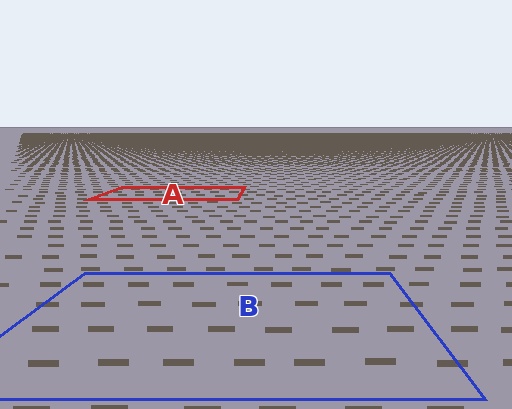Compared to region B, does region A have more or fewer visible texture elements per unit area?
Region A has more texture elements per unit area — they are packed more densely because it is farther away.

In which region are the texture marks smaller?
The texture marks are smaller in region A, because it is farther away.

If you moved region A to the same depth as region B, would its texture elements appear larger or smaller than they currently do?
They would appear larger. At a closer depth, the same texture elements are projected at a bigger on-screen size.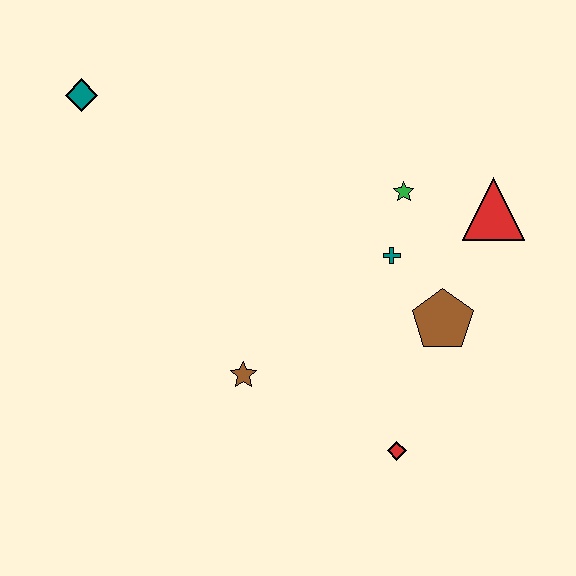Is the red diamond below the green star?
Yes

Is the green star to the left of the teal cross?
No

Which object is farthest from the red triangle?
The teal diamond is farthest from the red triangle.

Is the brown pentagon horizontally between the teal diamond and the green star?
No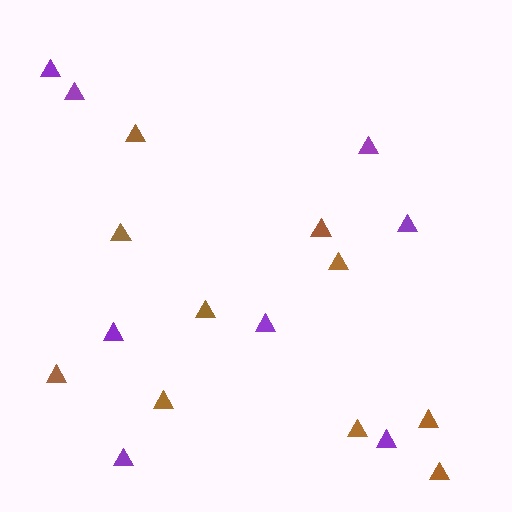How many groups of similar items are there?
There are 2 groups: one group of brown triangles (10) and one group of purple triangles (8).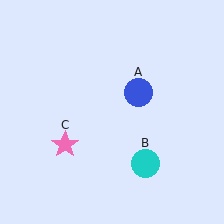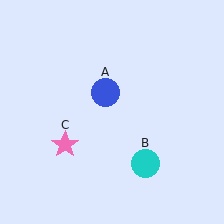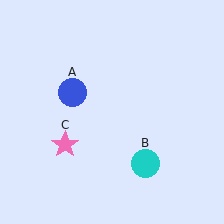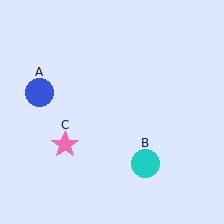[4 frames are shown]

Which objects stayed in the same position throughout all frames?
Cyan circle (object B) and pink star (object C) remained stationary.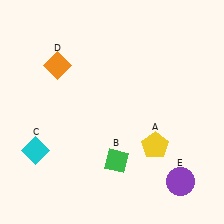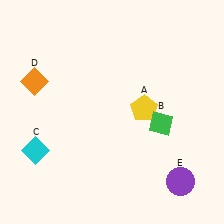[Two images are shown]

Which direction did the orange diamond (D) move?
The orange diamond (D) moved left.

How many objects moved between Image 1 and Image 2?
3 objects moved between the two images.